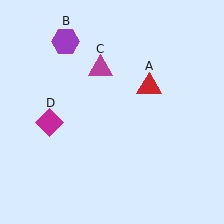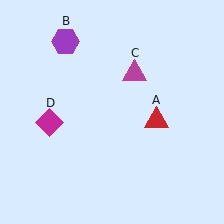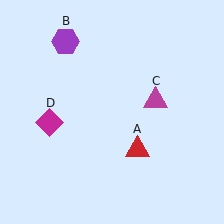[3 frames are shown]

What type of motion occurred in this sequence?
The red triangle (object A), magenta triangle (object C) rotated clockwise around the center of the scene.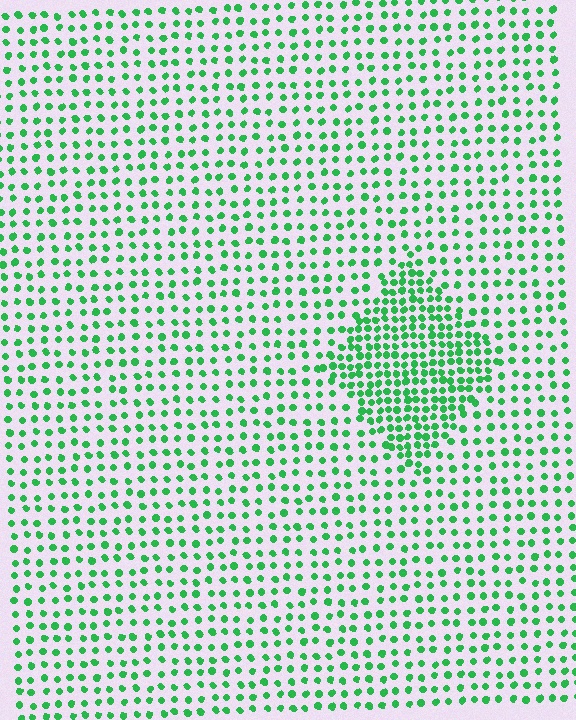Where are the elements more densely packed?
The elements are more densely packed inside the diamond boundary.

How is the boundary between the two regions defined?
The boundary is defined by a change in element density (approximately 2.0x ratio). All elements are the same color, size, and shape.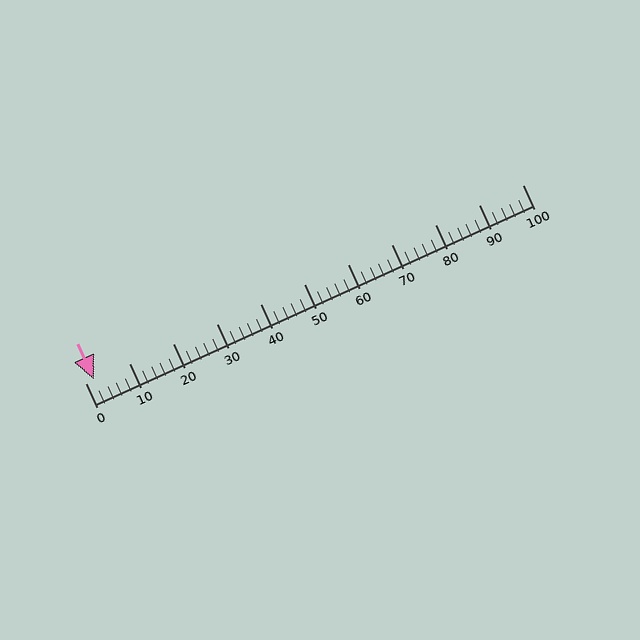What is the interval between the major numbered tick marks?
The major tick marks are spaced 10 units apart.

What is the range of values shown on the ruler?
The ruler shows values from 0 to 100.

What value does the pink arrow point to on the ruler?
The pink arrow points to approximately 2.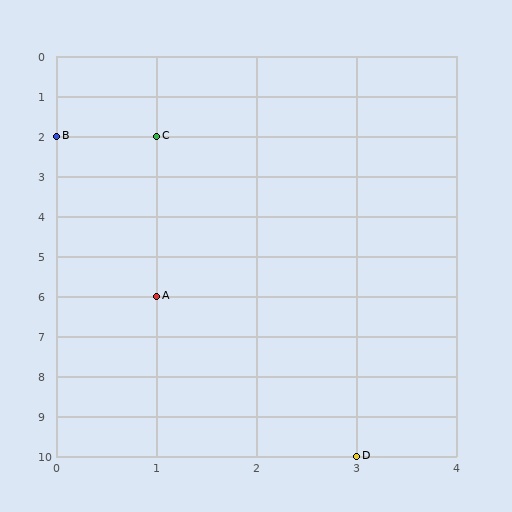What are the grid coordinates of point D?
Point D is at grid coordinates (3, 10).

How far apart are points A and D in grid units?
Points A and D are 2 columns and 4 rows apart (about 4.5 grid units diagonally).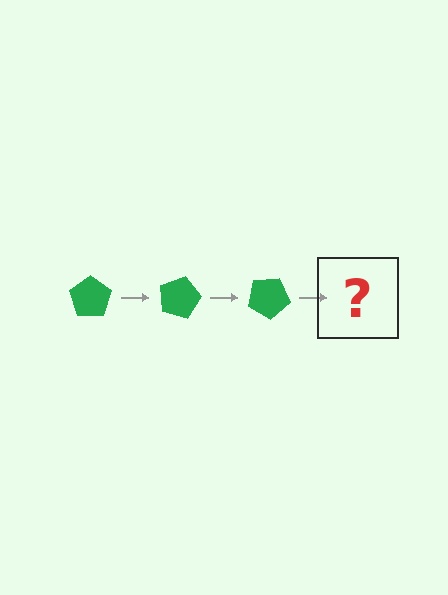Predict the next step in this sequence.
The next step is a green pentagon rotated 45 degrees.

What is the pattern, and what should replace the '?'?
The pattern is that the pentagon rotates 15 degrees each step. The '?' should be a green pentagon rotated 45 degrees.